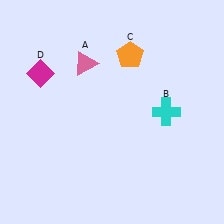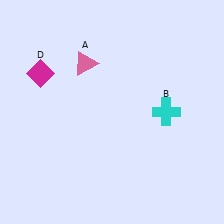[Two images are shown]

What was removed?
The orange pentagon (C) was removed in Image 2.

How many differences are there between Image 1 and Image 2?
There is 1 difference between the two images.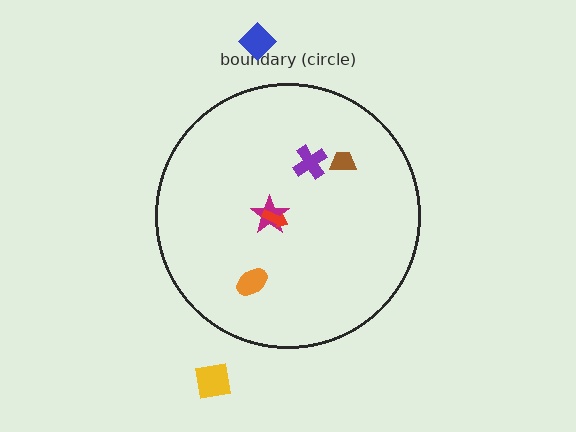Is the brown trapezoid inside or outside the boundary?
Inside.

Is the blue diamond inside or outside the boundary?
Outside.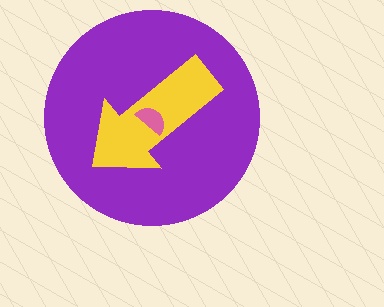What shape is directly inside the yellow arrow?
The pink semicircle.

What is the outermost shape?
The purple circle.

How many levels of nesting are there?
3.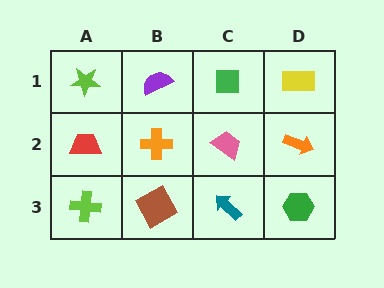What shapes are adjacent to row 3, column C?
A pink trapezoid (row 2, column C), a brown square (row 3, column B), a green hexagon (row 3, column D).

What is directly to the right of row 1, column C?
A yellow rectangle.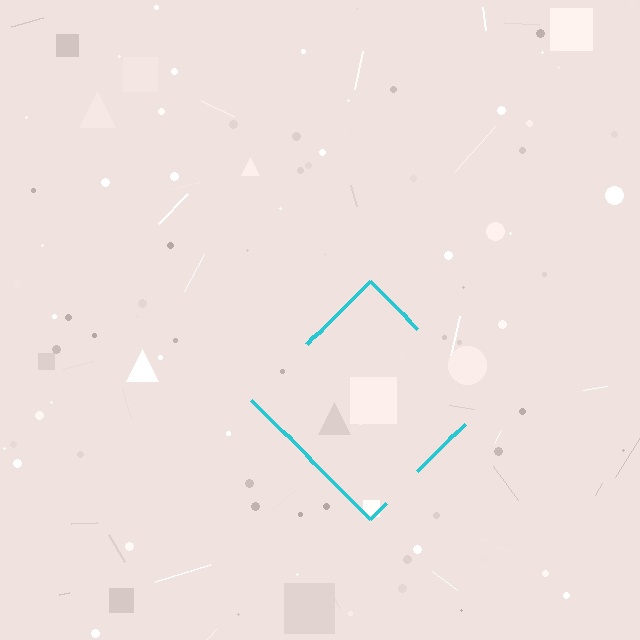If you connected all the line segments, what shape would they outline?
They would outline a diamond.